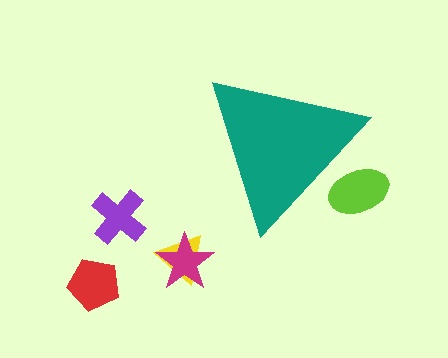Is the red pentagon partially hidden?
No, the red pentagon is fully visible.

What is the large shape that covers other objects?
A teal triangle.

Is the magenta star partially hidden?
No, the magenta star is fully visible.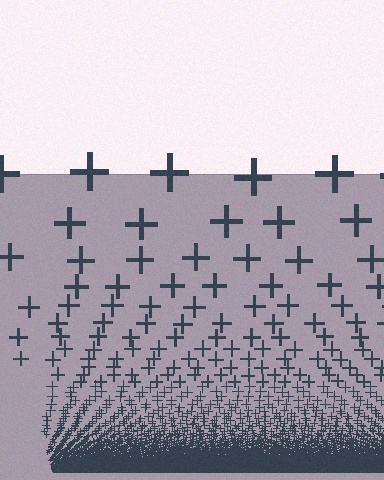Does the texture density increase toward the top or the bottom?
Density increases toward the bottom.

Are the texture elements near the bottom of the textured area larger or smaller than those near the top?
Smaller. The gradient is inverted — elements near the bottom are smaller and denser.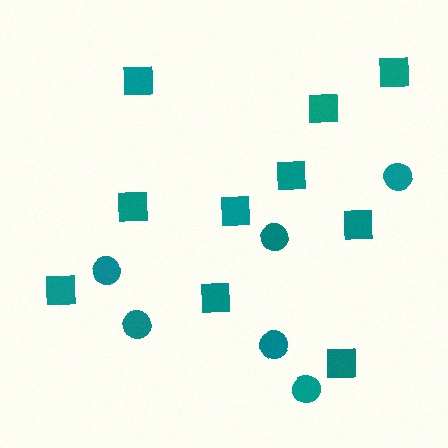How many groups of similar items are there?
There are 2 groups: one group of squares (10) and one group of circles (6).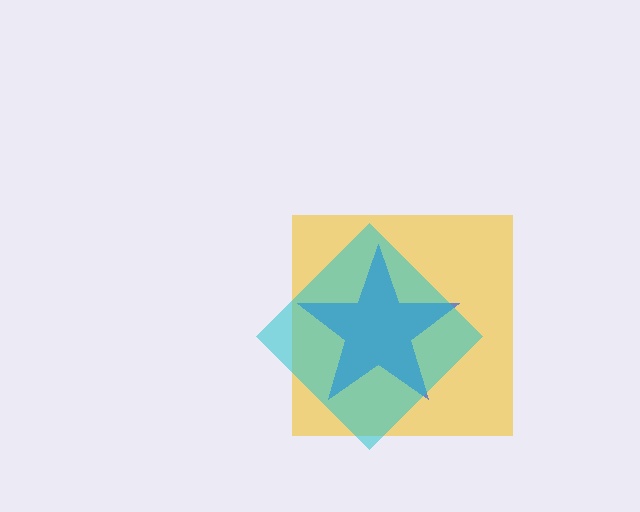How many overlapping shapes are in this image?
There are 3 overlapping shapes in the image.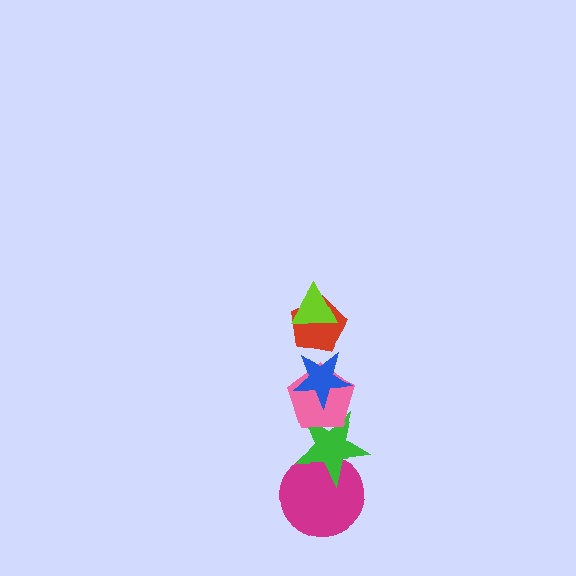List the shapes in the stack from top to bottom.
From top to bottom: the lime triangle, the red pentagon, the blue star, the pink pentagon, the green star, the magenta circle.